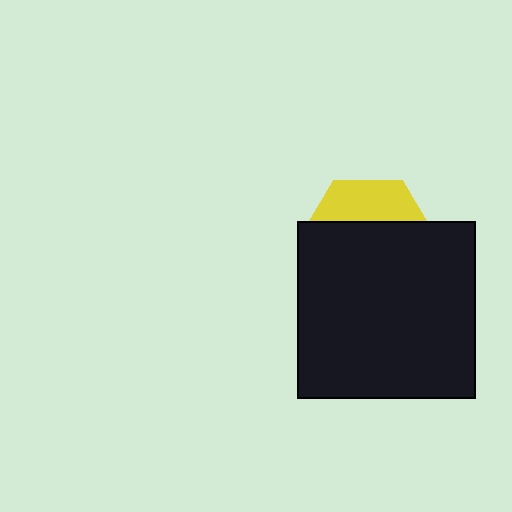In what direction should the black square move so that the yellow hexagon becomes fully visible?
The black square should move down. That is the shortest direction to clear the overlap and leave the yellow hexagon fully visible.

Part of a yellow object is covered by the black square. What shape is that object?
It is a hexagon.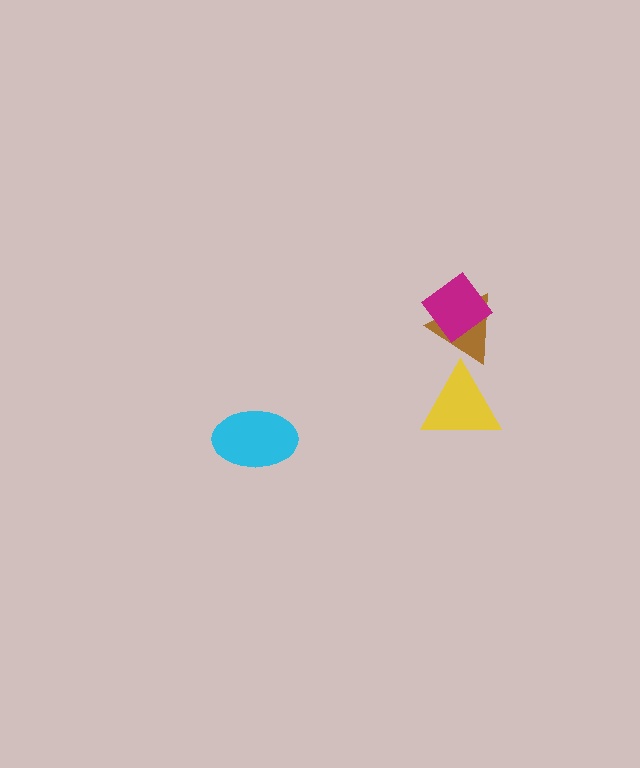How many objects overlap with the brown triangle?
2 objects overlap with the brown triangle.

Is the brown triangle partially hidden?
Yes, it is partially covered by another shape.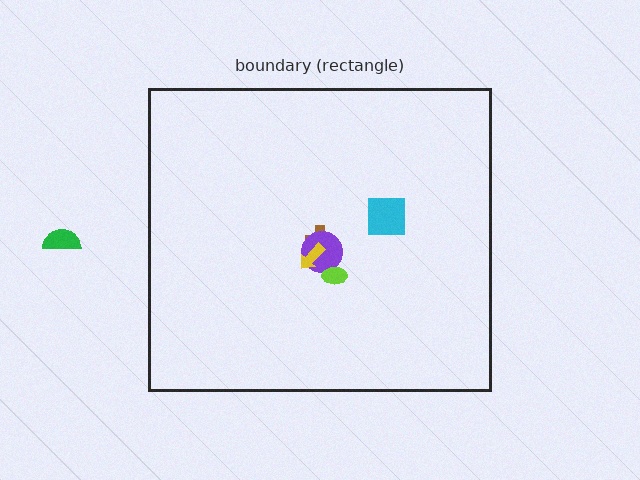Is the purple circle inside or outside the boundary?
Inside.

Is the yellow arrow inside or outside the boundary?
Inside.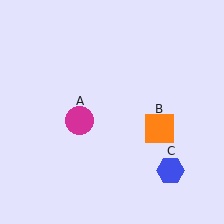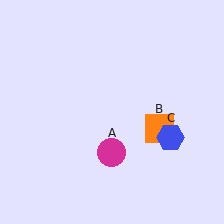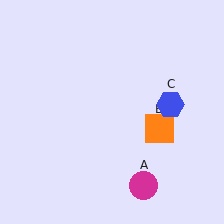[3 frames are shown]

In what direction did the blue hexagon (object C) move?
The blue hexagon (object C) moved up.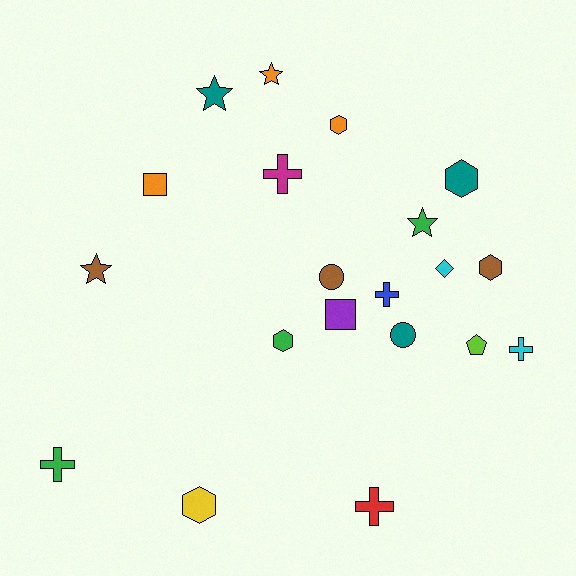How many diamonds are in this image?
There is 1 diamond.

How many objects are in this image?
There are 20 objects.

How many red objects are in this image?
There is 1 red object.